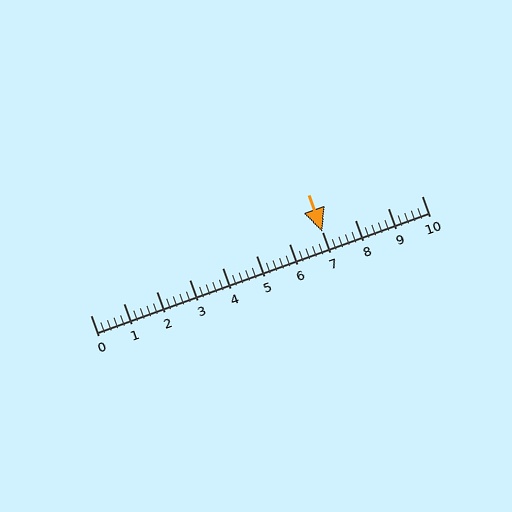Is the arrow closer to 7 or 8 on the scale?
The arrow is closer to 7.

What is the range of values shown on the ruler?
The ruler shows values from 0 to 10.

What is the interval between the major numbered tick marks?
The major tick marks are spaced 1 units apart.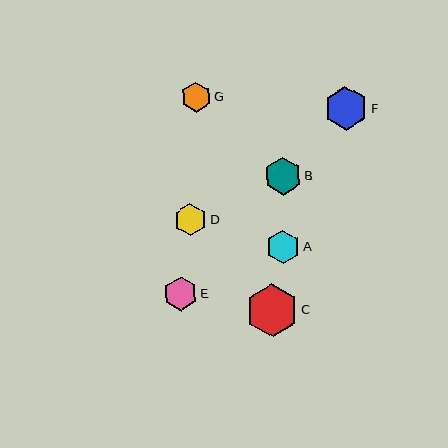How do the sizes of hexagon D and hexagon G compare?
Hexagon D and hexagon G are approximately the same size.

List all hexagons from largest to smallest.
From largest to smallest: C, F, B, E, A, D, G.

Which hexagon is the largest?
Hexagon C is the largest with a size of approximately 53 pixels.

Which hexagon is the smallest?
Hexagon G is the smallest with a size of approximately 30 pixels.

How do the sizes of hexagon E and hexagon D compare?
Hexagon E and hexagon D are approximately the same size.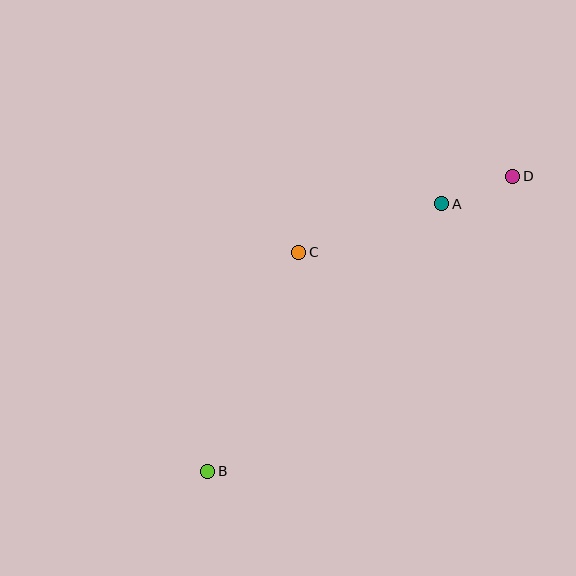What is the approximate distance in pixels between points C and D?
The distance between C and D is approximately 227 pixels.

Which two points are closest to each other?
Points A and D are closest to each other.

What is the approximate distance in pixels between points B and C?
The distance between B and C is approximately 237 pixels.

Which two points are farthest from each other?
Points B and D are farthest from each other.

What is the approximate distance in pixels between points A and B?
The distance between A and B is approximately 355 pixels.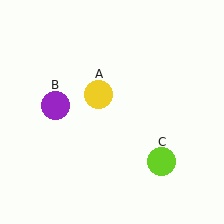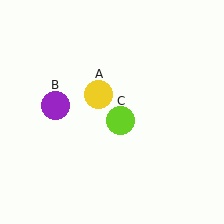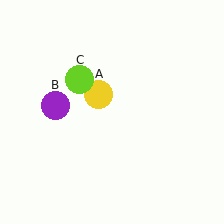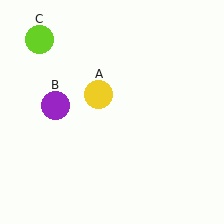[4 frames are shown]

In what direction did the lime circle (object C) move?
The lime circle (object C) moved up and to the left.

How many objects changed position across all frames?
1 object changed position: lime circle (object C).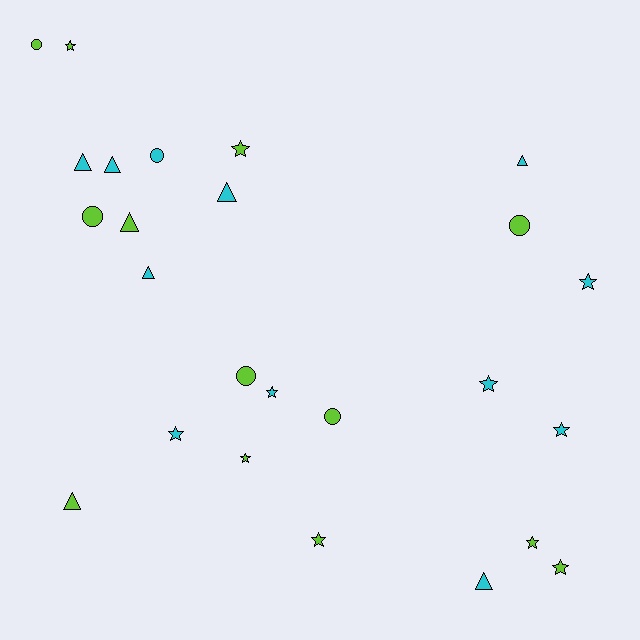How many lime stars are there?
There are 6 lime stars.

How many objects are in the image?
There are 25 objects.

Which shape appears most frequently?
Star, with 11 objects.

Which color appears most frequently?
Lime, with 13 objects.